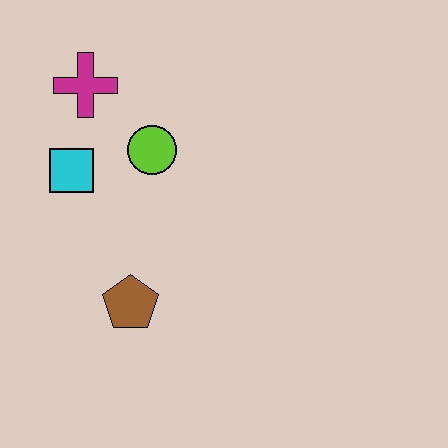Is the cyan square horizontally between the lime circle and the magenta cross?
No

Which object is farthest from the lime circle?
The brown pentagon is farthest from the lime circle.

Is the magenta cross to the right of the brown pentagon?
No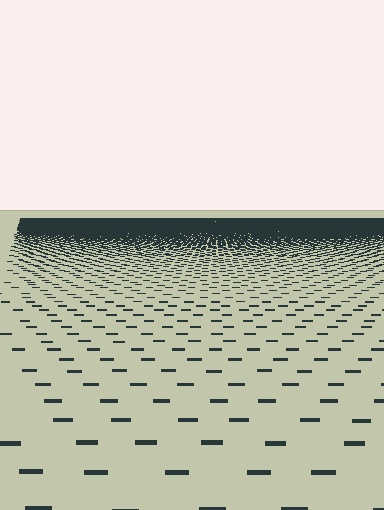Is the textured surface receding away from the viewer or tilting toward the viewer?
The surface is receding away from the viewer. Texture elements get smaller and denser toward the top.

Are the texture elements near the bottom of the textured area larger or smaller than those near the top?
Larger. Near the bottom, elements are closer to the viewer and appear at a bigger on-screen size.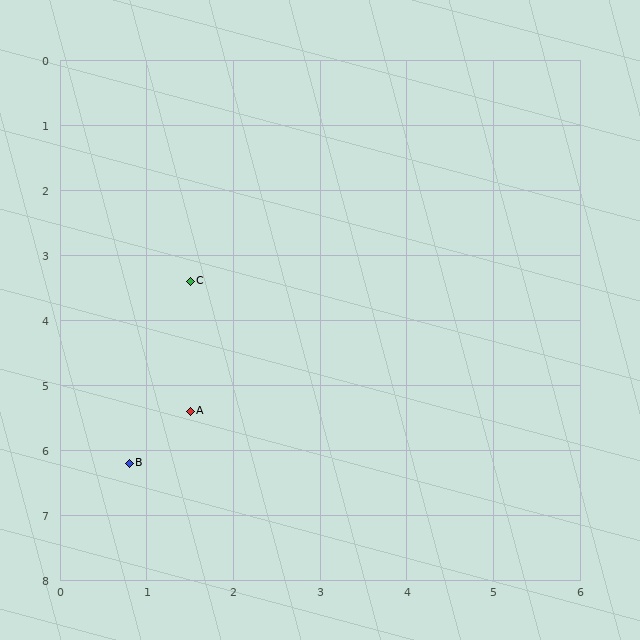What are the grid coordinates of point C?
Point C is at approximately (1.5, 3.4).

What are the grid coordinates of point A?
Point A is at approximately (1.5, 5.4).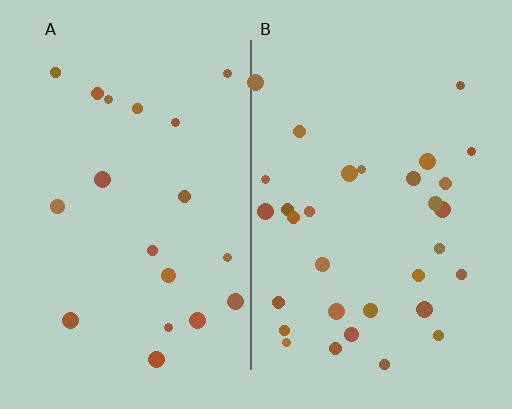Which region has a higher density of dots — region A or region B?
B (the right).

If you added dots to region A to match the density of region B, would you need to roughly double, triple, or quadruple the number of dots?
Approximately double.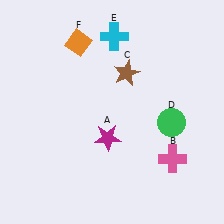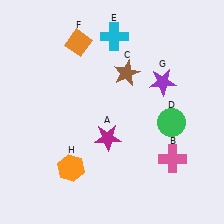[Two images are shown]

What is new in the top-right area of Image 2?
A purple star (G) was added in the top-right area of Image 2.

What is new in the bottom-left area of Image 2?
An orange hexagon (H) was added in the bottom-left area of Image 2.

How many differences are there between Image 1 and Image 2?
There are 2 differences between the two images.